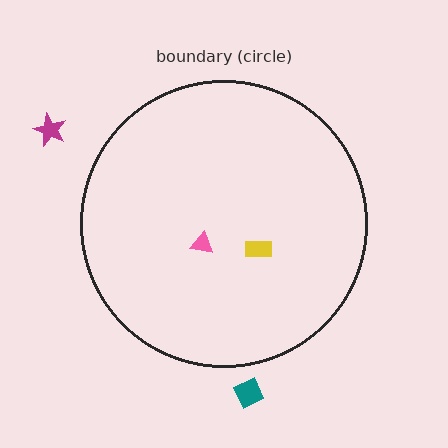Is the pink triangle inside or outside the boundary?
Inside.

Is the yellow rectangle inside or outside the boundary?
Inside.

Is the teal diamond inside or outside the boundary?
Outside.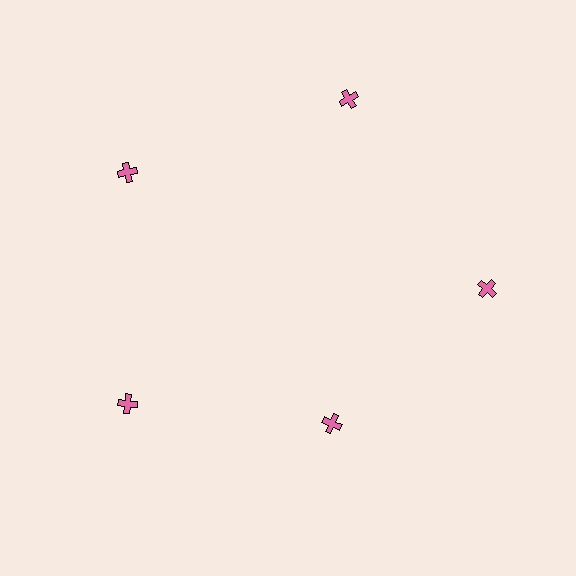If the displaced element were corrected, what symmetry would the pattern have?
It would have 5-fold rotational symmetry — the pattern would map onto itself every 72 degrees.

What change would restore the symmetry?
The symmetry would be restored by moving it outward, back onto the ring so that all 5 crosses sit at equal angles and equal distance from the center.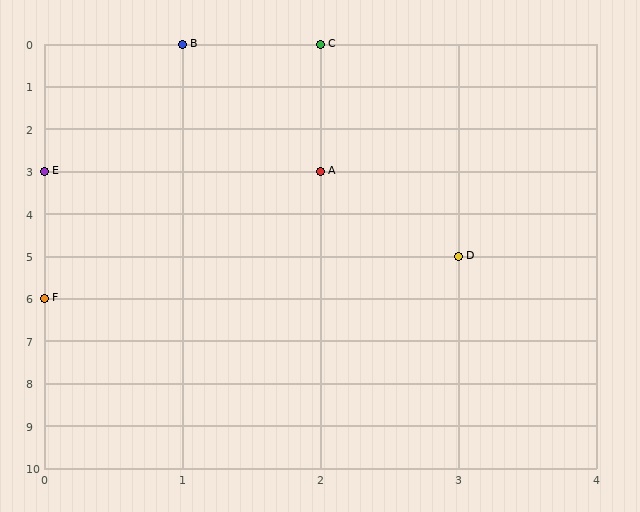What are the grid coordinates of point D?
Point D is at grid coordinates (3, 5).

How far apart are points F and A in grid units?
Points F and A are 2 columns and 3 rows apart (about 3.6 grid units diagonally).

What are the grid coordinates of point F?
Point F is at grid coordinates (0, 6).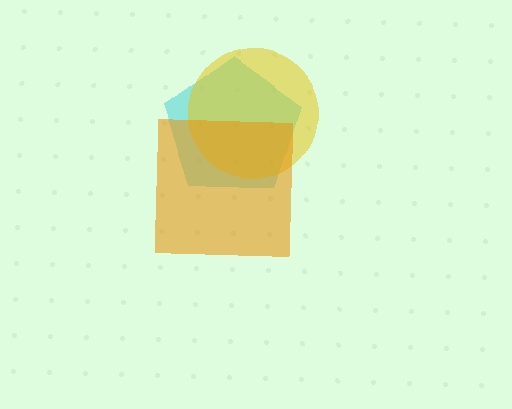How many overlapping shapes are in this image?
There are 3 overlapping shapes in the image.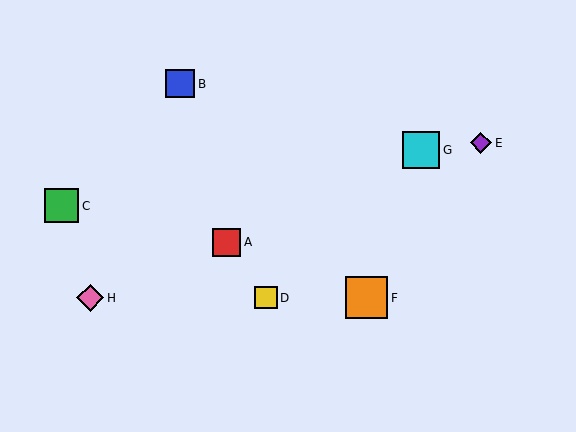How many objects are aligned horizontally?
3 objects (D, F, H) are aligned horizontally.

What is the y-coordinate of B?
Object B is at y≈84.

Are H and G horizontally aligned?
No, H is at y≈298 and G is at y≈150.